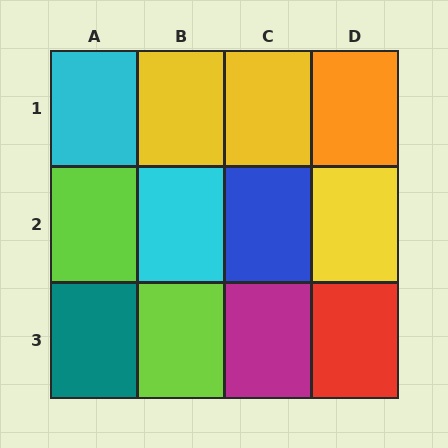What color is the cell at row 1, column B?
Yellow.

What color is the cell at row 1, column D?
Orange.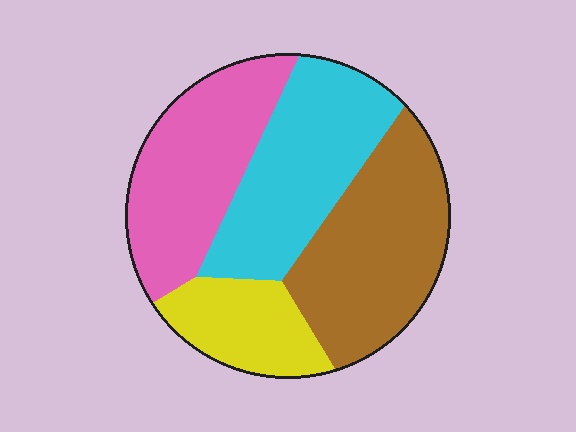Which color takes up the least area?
Yellow, at roughly 15%.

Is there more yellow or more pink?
Pink.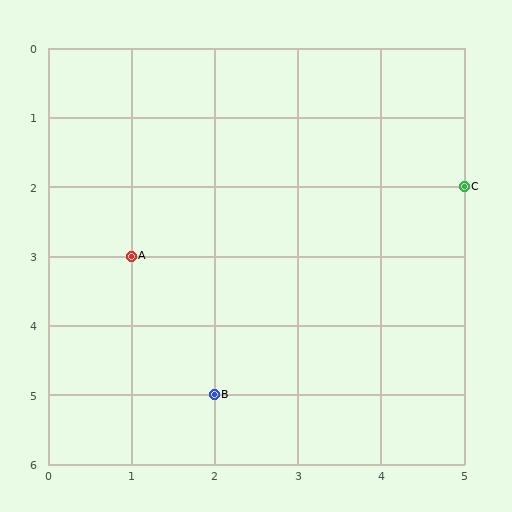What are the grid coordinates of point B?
Point B is at grid coordinates (2, 5).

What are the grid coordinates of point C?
Point C is at grid coordinates (5, 2).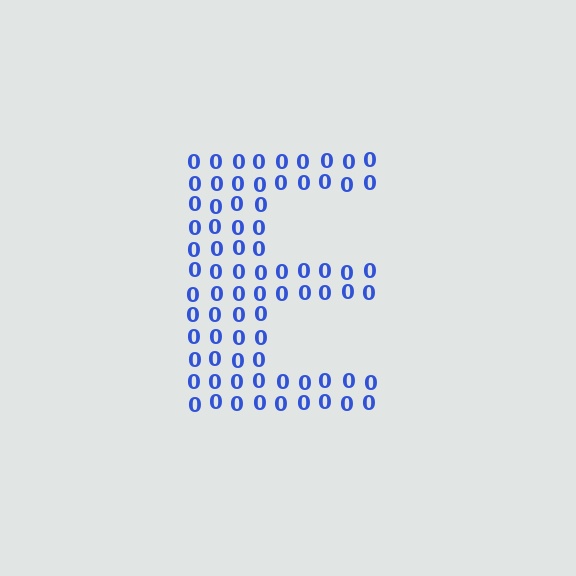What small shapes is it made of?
It is made of small digit 0's.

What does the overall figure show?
The overall figure shows the letter E.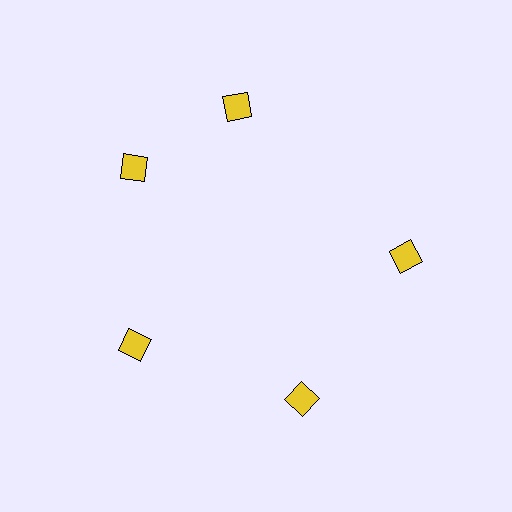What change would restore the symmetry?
The symmetry would be restored by rotating it back into even spacing with its neighbors so that all 5 diamonds sit at equal angles and equal distance from the center.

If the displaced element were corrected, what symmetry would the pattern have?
It would have 5-fold rotational symmetry — the pattern would map onto itself every 72 degrees.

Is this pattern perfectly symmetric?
No. The 5 yellow diamonds are arranged in a ring, but one element near the 1 o'clock position is rotated out of alignment along the ring, breaking the 5-fold rotational symmetry.